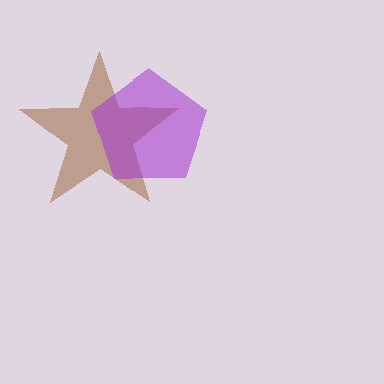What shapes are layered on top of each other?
The layered shapes are: a brown star, a purple pentagon.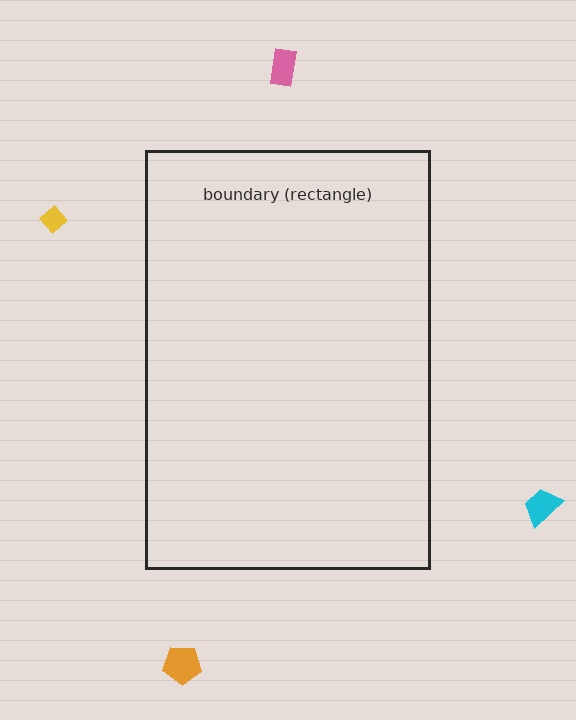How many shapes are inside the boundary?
0 inside, 4 outside.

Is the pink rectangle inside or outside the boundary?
Outside.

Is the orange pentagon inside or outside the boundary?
Outside.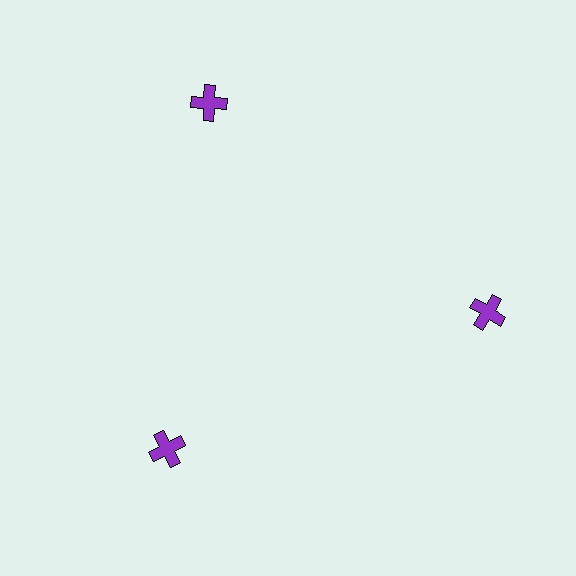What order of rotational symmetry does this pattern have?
This pattern has 3-fold rotational symmetry.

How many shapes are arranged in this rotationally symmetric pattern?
There are 3 shapes, arranged in 3 groups of 1.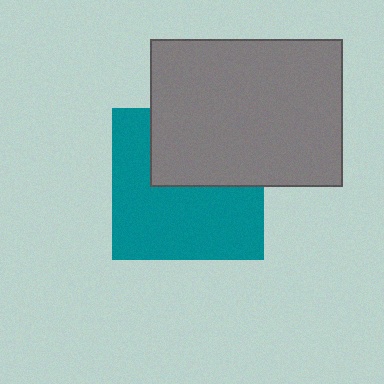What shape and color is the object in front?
The object in front is a gray rectangle.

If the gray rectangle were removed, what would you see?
You would see the complete teal square.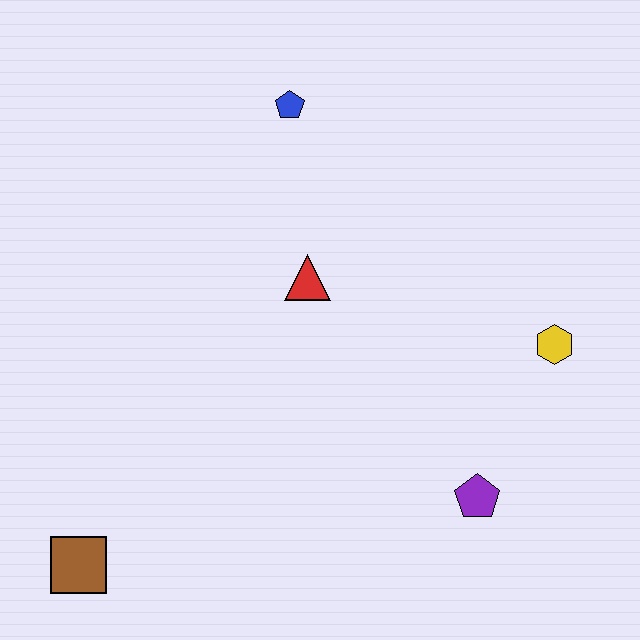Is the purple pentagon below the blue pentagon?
Yes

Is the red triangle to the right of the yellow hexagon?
No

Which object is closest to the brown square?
The red triangle is closest to the brown square.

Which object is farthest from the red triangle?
The brown square is farthest from the red triangle.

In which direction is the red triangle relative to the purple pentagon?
The red triangle is above the purple pentagon.